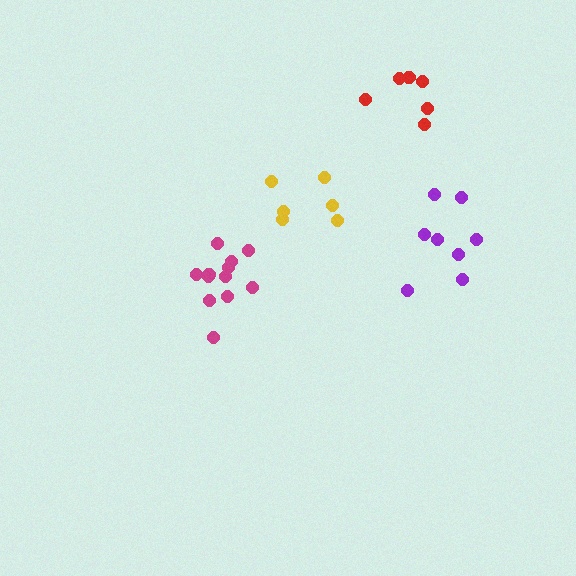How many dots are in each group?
Group 1: 6 dots, Group 2: 6 dots, Group 3: 12 dots, Group 4: 8 dots (32 total).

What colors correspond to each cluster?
The clusters are colored: yellow, red, magenta, purple.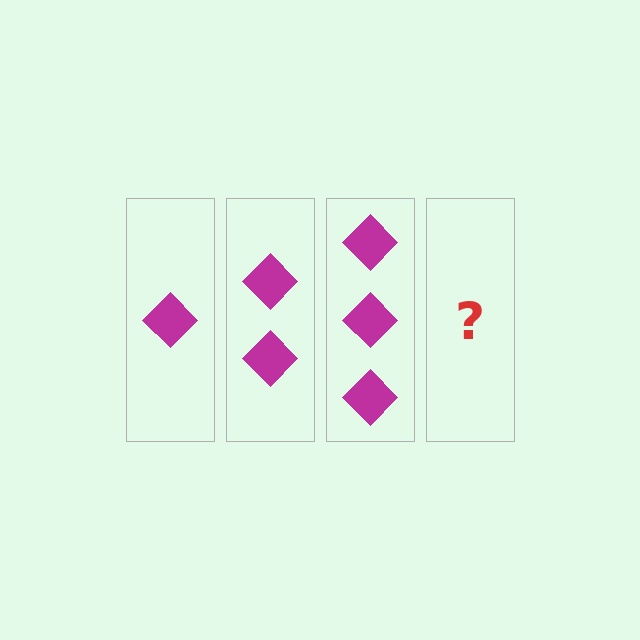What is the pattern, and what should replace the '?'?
The pattern is that each step adds one more diamond. The '?' should be 4 diamonds.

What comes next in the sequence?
The next element should be 4 diamonds.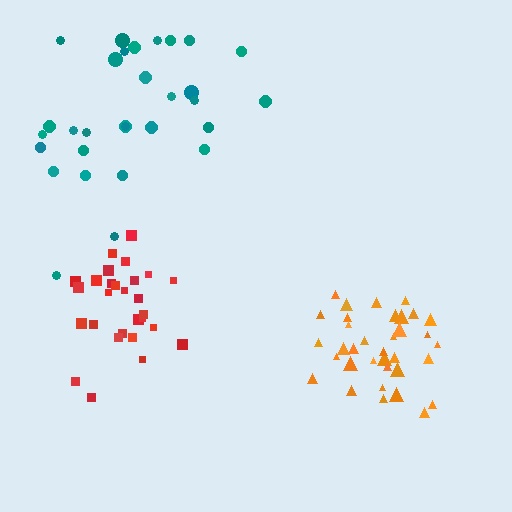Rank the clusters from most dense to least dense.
orange, red, teal.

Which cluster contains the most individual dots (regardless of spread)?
Orange (35).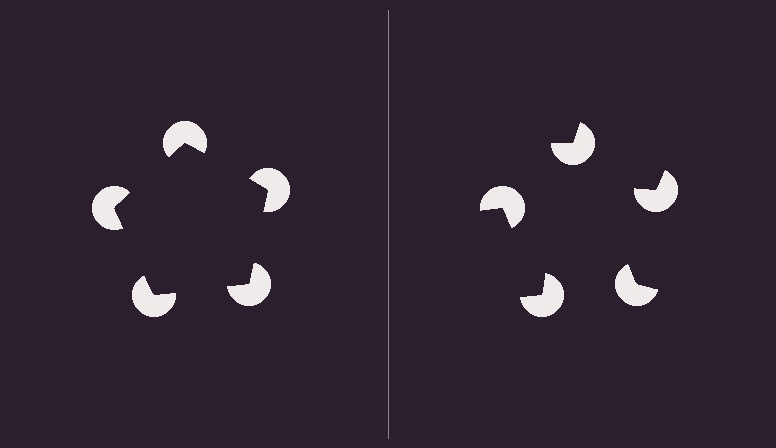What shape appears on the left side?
An illusory pentagon.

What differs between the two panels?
The pac-man discs are positioned identically on both sides; only the wedge orientations differ. On the left they align to a pentagon; on the right they are misaligned.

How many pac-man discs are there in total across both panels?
10 — 5 on each side.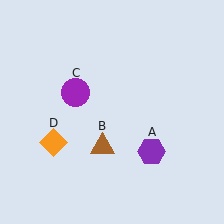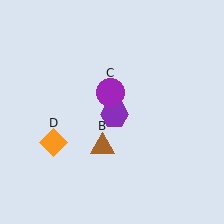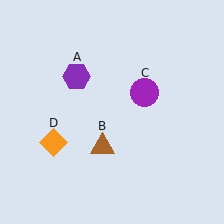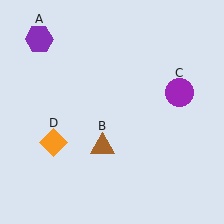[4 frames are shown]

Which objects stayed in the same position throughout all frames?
Brown triangle (object B) and orange diamond (object D) remained stationary.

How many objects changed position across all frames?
2 objects changed position: purple hexagon (object A), purple circle (object C).